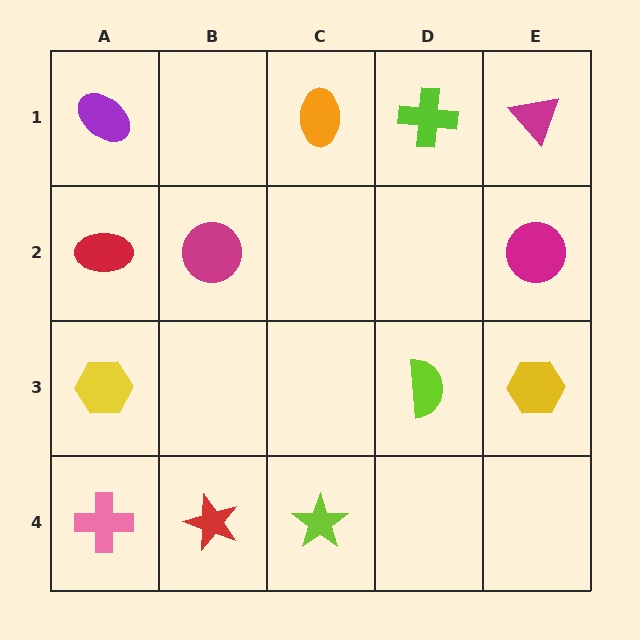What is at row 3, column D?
A lime semicircle.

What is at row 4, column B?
A red star.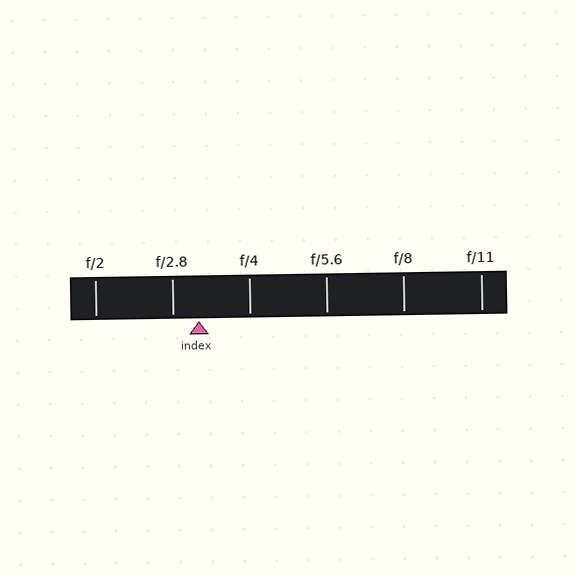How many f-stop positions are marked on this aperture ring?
There are 6 f-stop positions marked.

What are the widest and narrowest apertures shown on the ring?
The widest aperture shown is f/2 and the narrowest is f/11.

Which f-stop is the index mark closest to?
The index mark is closest to f/2.8.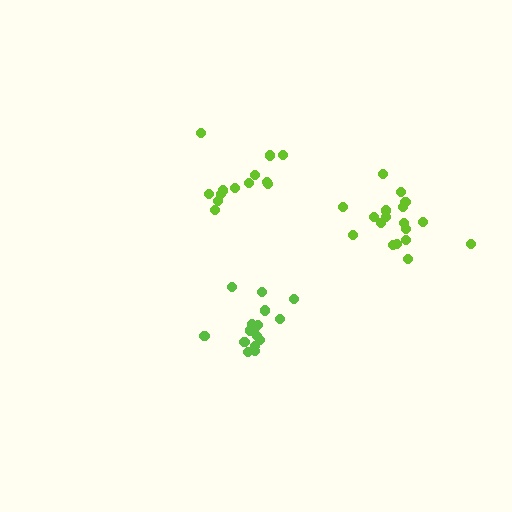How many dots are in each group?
Group 1: 18 dots, Group 2: 16 dots, Group 3: 13 dots (47 total).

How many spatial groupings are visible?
There are 3 spatial groupings.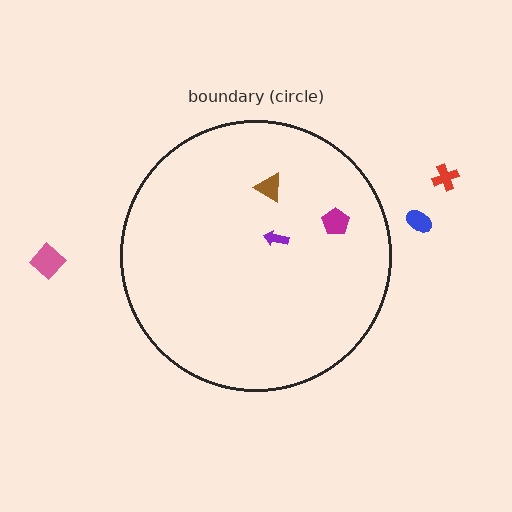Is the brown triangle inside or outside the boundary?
Inside.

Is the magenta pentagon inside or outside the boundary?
Inside.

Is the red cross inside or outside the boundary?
Outside.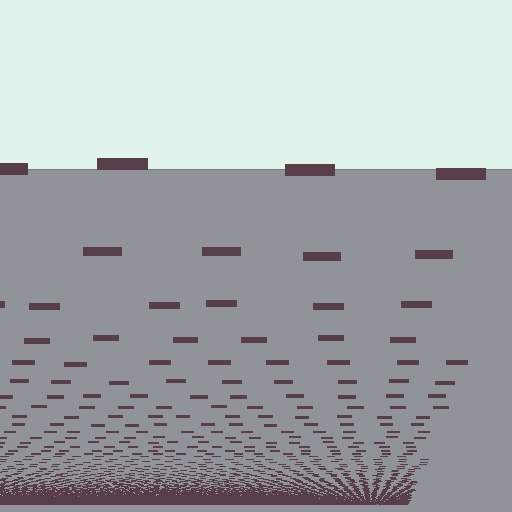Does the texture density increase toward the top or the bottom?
Density increases toward the bottom.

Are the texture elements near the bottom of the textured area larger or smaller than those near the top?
Smaller. The gradient is inverted — elements near the bottom are smaller and denser.